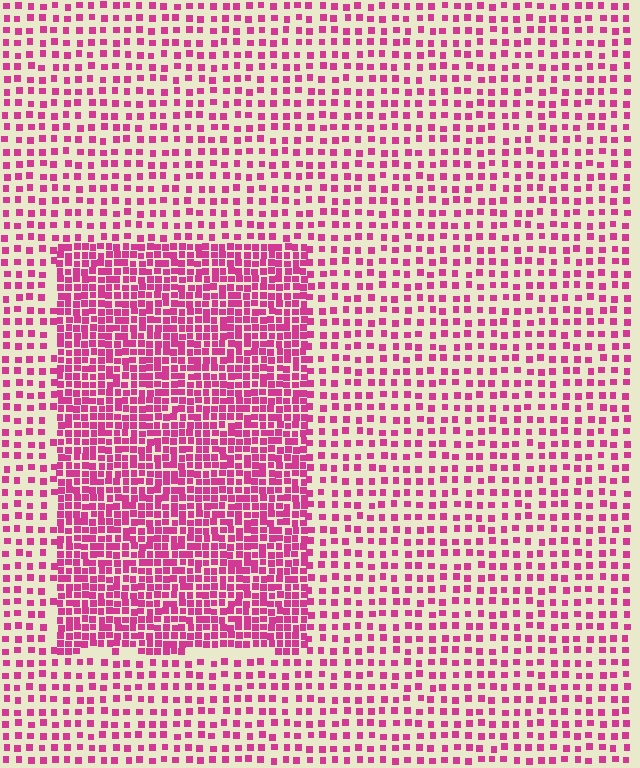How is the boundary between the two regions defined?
The boundary is defined by a change in element density (approximately 2.3x ratio). All elements are the same color, size, and shape.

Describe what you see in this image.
The image contains small magenta elements arranged at two different densities. A rectangle-shaped region is visible where the elements are more densely packed than the surrounding area.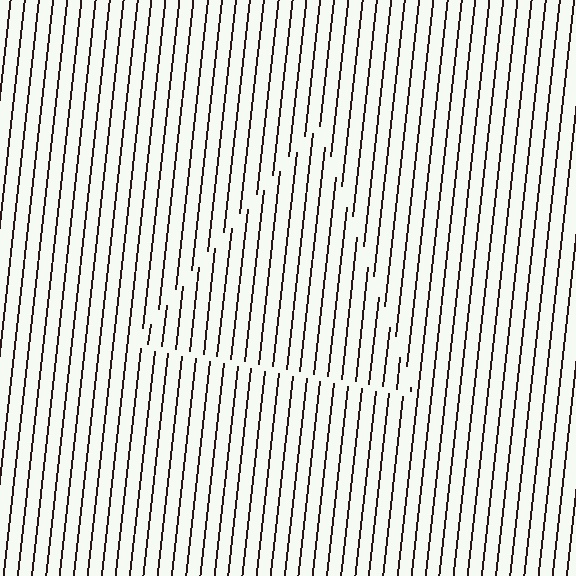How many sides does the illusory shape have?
3 sides — the line-ends trace a triangle.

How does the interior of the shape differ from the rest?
The interior of the shape contains the same grating, shifted by half a period — the contour is defined by the phase discontinuity where line-ends from the inner and outer gratings abut.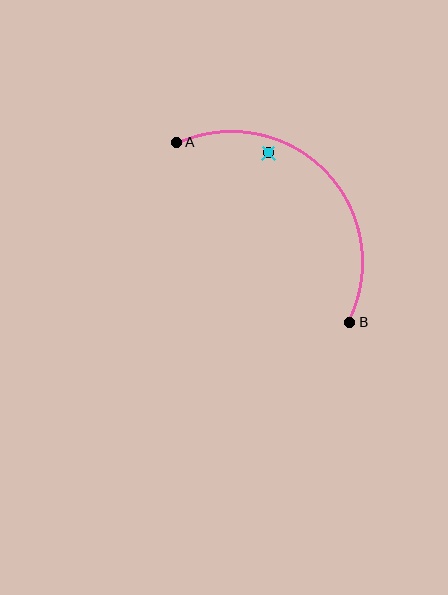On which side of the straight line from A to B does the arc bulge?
The arc bulges above and to the right of the straight line connecting A and B.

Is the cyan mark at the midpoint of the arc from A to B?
No — the cyan mark does not lie on the arc at all. It sits slightly inside the curve.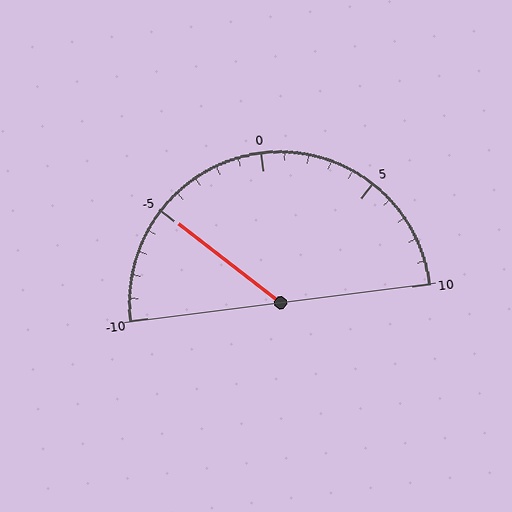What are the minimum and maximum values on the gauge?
The gauge ranges from -10 to 10.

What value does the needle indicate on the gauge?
The needle indicates approximately -5.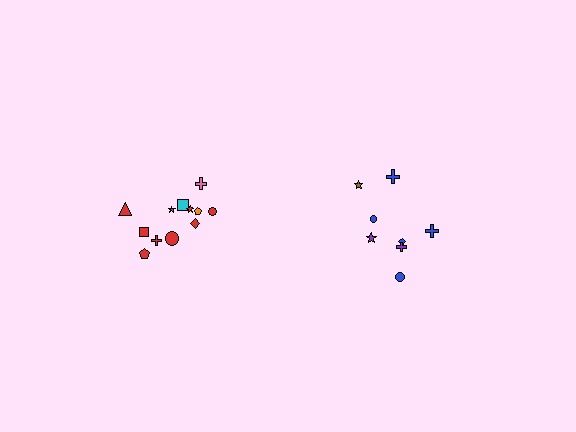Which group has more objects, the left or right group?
The left group.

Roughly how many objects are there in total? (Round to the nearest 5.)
Roughly 20 objects in total.